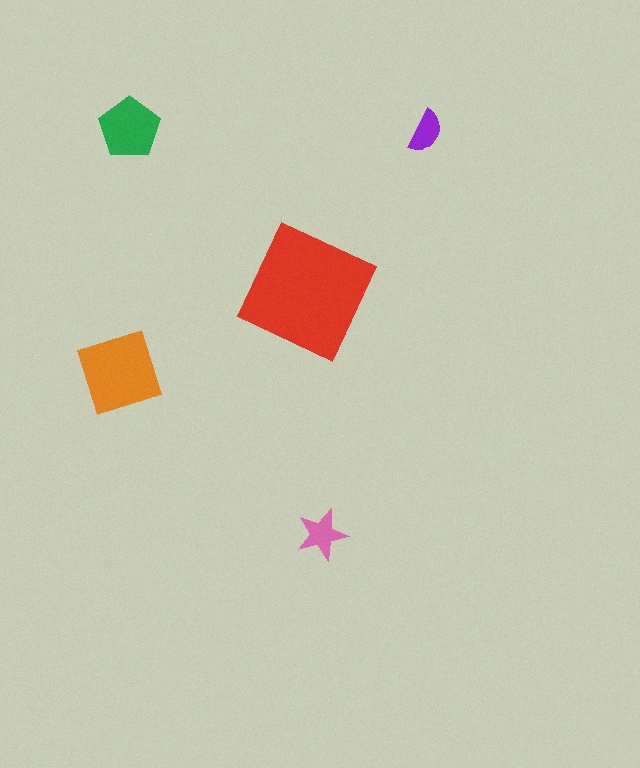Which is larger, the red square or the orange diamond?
The red square.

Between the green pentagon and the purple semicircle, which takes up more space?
The green pentagon.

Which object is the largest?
The red square.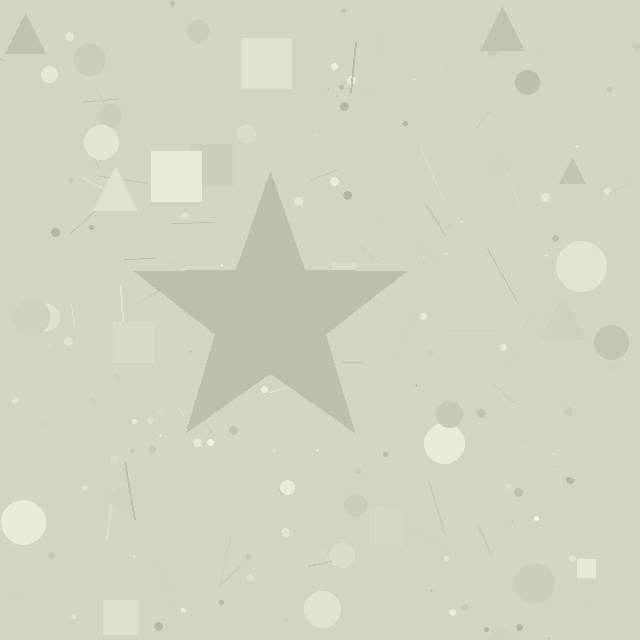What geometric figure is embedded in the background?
A star is embedded in the background.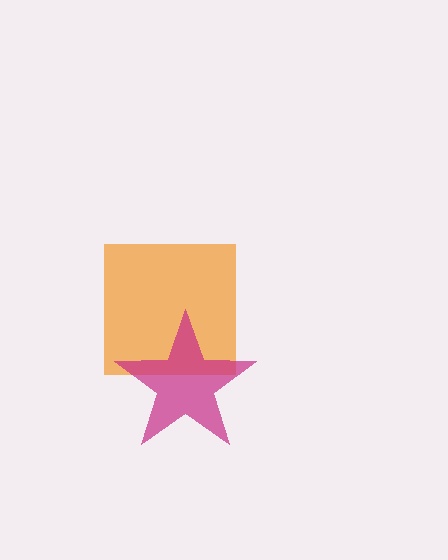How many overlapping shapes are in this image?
There are 2 overlapping shapes in the image.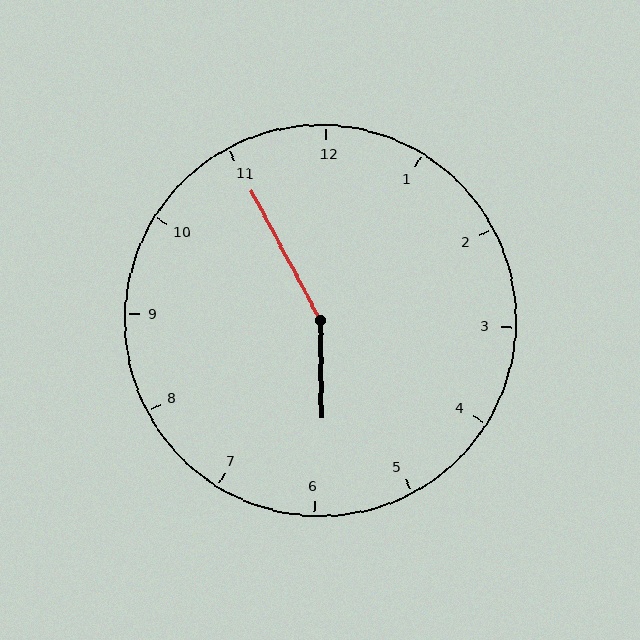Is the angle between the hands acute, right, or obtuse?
It is obtuse.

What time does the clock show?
5:55.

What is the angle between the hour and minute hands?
Approximately 152 degrees.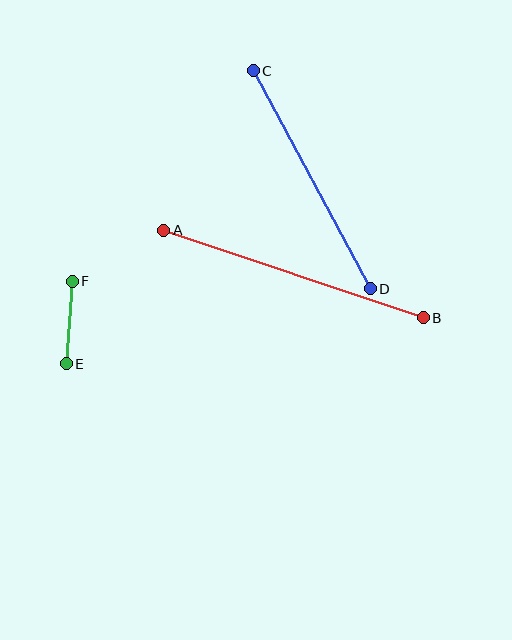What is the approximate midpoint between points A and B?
The midpoint is at approximately (293, 274) pixels.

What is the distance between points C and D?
The distance is approximately 248 pixels.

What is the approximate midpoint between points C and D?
The midpoint is at approximately (312, 180) pixels.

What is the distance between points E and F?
The distance is approximately 82 pixels.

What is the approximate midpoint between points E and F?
The midpoint is at approximately (69, 322) pixels.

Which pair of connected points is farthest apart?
Points A and B are farthest apart.